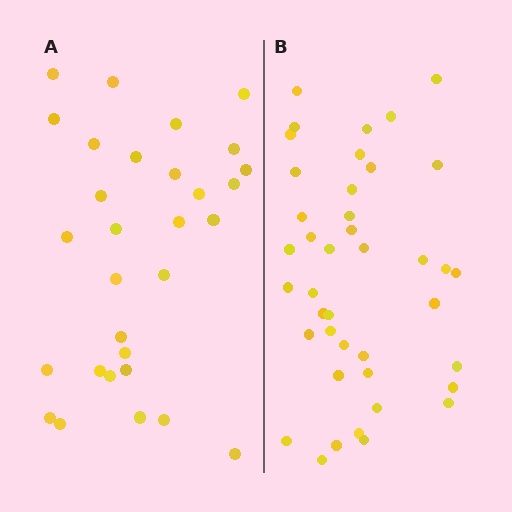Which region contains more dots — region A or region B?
Region B (the right region) has more dots.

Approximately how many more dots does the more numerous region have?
Region B has roughly 12 or so more dots than region A.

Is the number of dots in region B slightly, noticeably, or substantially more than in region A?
Region B has noticeably more, but not dramatically so. The ratio is roughly 1.4 to 1.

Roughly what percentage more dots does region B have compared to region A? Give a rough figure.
About 35% more.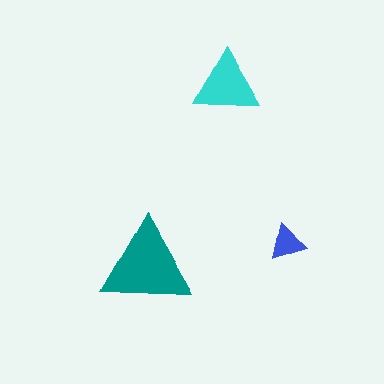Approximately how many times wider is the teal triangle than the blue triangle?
About 2.5 times wider.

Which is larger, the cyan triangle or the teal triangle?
The teal one.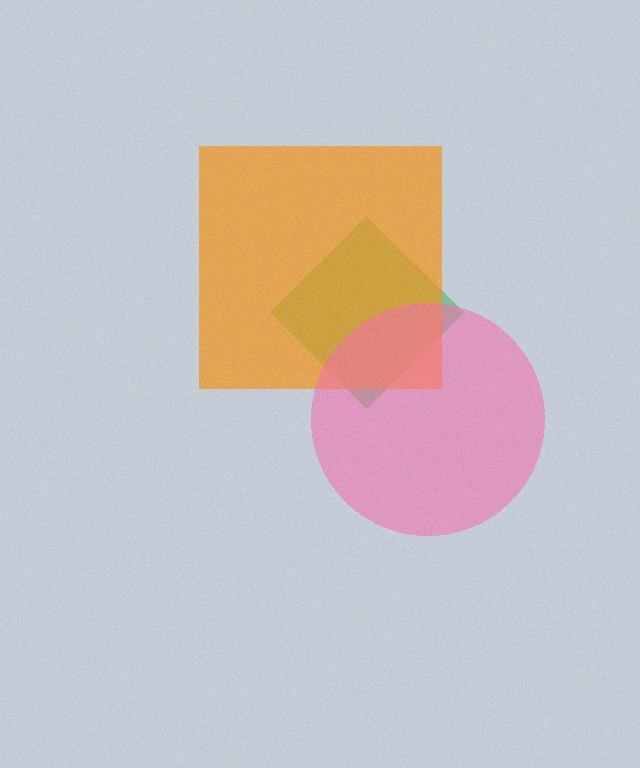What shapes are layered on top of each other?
The layered shapes are: a green diamond, an orange square, a pink circle.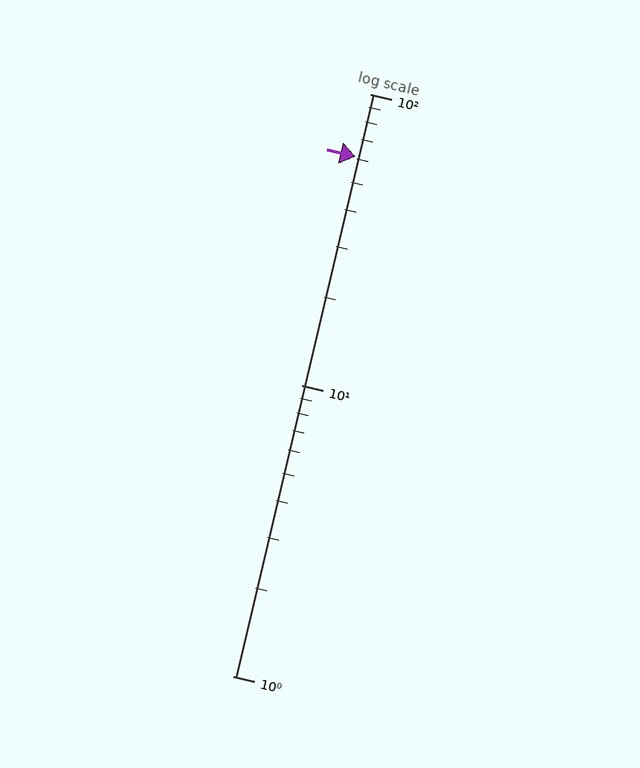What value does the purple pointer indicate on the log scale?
The pointer indicates approximately 61.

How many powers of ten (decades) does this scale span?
The scale spans 2 decades, from 1 to 100.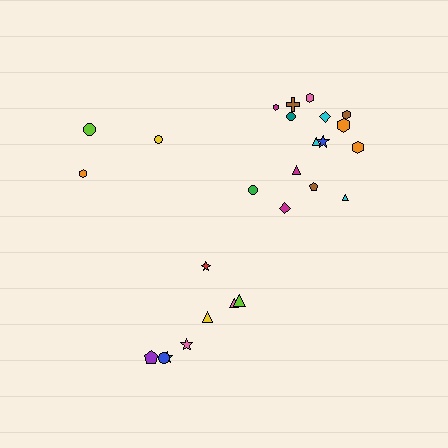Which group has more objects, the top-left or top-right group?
The top-right group.